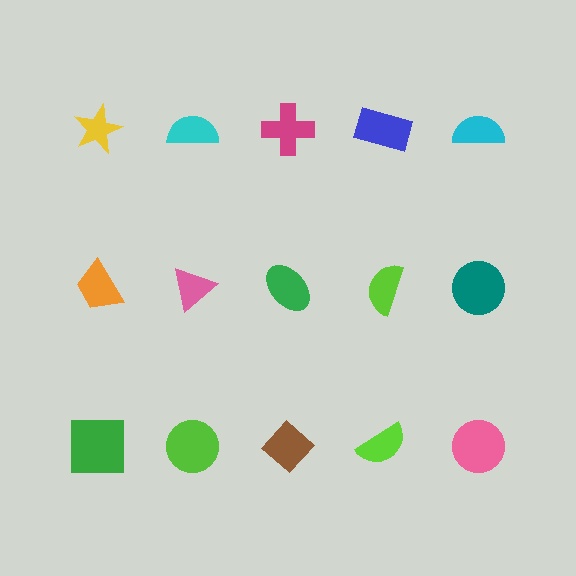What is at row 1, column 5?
A cyan semicircle.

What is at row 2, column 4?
A lime semicircle.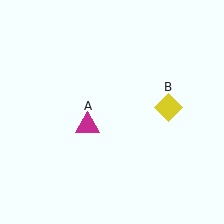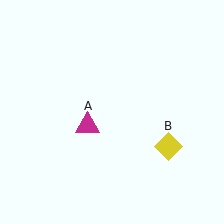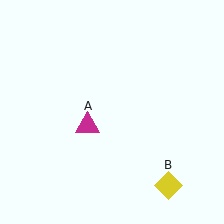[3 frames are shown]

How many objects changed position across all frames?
1 object changed position: yellow diamond (object B).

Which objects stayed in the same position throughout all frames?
Magenta triangle (object A) remained stationary.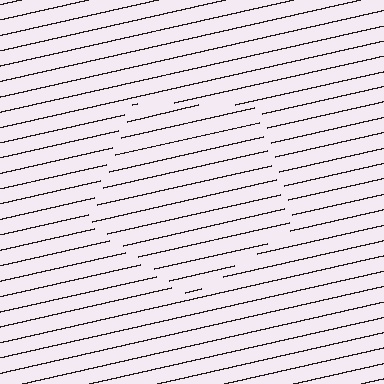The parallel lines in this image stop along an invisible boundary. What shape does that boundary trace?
An illusory pentagon. The interior of the shape contains the same grating, shifted by half a period — the contour is defined by the phase discontinuity where line-ends from the inner and outer gratings abut.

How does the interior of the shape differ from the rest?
The interior of the shape contains the same grating, shifted by half a period — the contour is defined by the phase discontinuity where line-ends from the inner and outer gratings abut.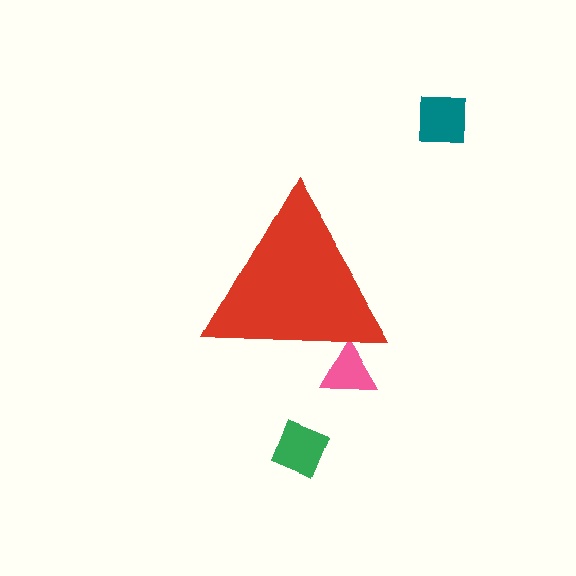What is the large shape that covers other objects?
A red triangle.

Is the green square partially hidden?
No, the green square is fully visible.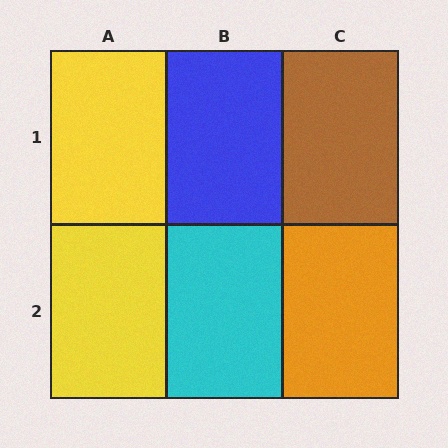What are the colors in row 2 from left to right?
Yellow, cyan, orange.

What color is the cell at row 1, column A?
Yellow.